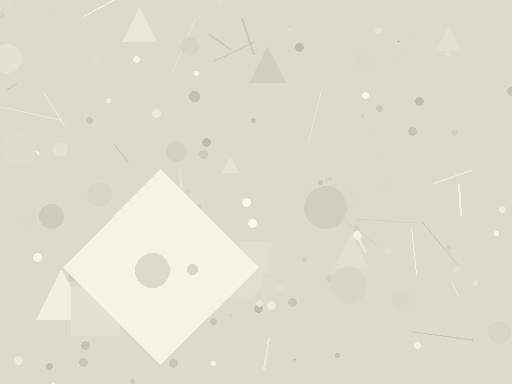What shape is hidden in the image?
A diamond is hidden in the image.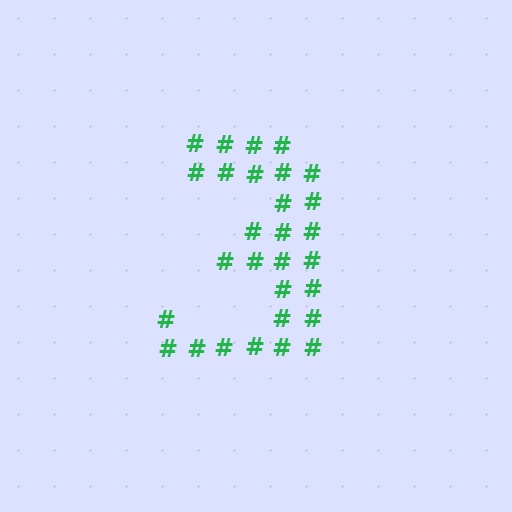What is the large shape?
The large shape is the digit 3.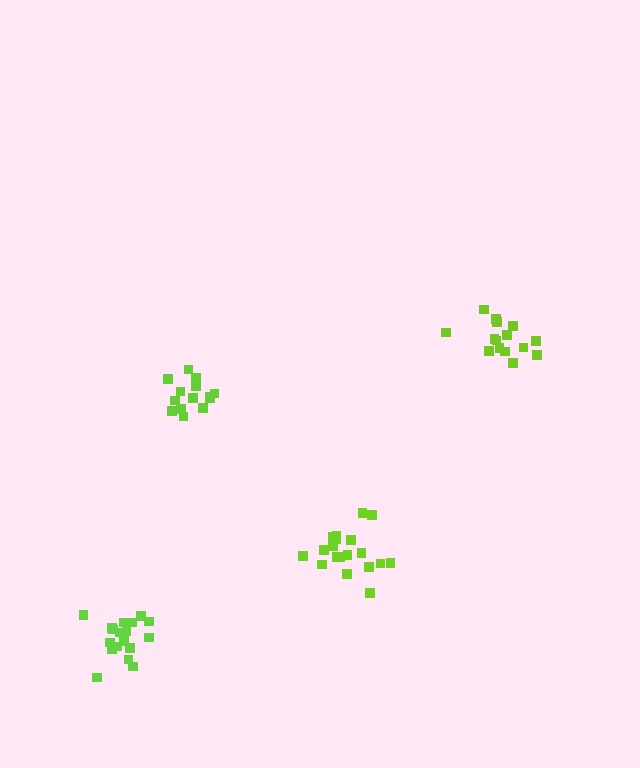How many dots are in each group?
Group 1: 15 dots, Group 2: 18 dots, Group 3: 15 dots, Group 4: 19 dots (67 total).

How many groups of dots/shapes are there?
There are 4 groups.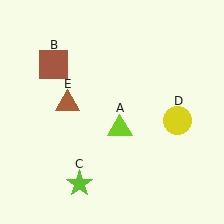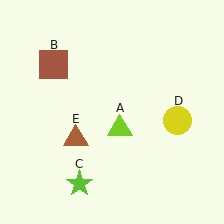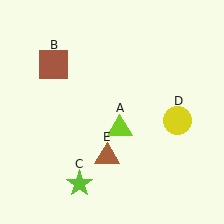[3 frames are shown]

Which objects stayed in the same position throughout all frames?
Lime triangle (object A) and brown square (object B) and lime star (object C) and yellow circle (object D) remained stationary.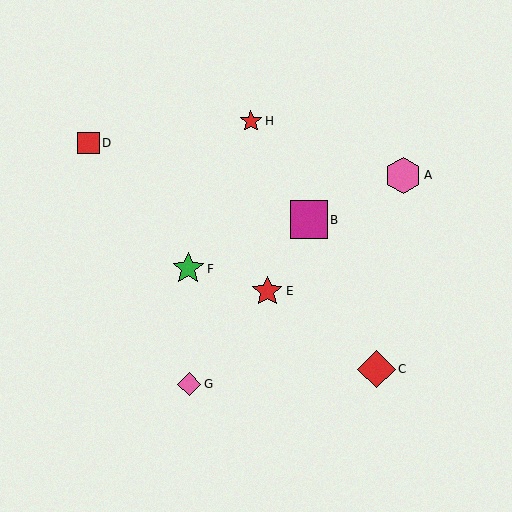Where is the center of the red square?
The center of the red square is at (89, 143).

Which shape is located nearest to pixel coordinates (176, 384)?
The pink diamond (labeled G) at (189, 384) is nearest to that location.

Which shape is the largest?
The red diamond (labeled C) is the largest.